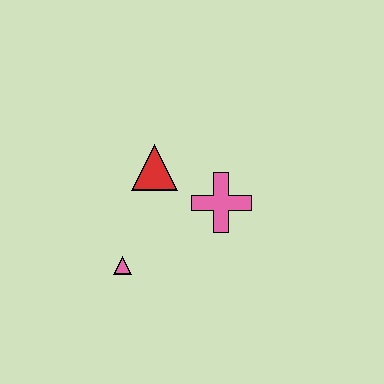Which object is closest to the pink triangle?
The red triangle is closest to the pink triangle.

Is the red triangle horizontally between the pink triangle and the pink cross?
Yes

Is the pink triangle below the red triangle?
Yes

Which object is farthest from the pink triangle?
The pink cross is farthest from the pink triangle.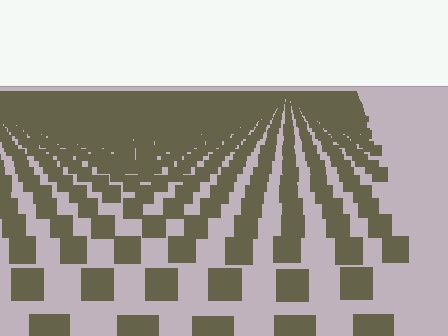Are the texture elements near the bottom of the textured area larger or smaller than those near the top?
Larger. Near the bottom, elements are closer to the viewer and appear at a bigger on-screen size.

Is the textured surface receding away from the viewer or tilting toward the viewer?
The surface is receding away from the viewer. Texture elements get smaller and denser toward the top.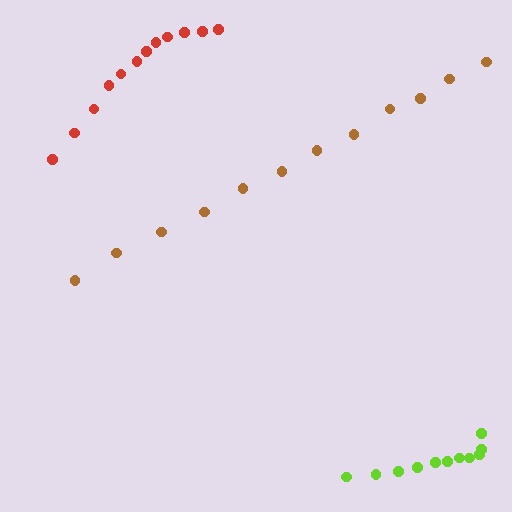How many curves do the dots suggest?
There are 3 distinct paths.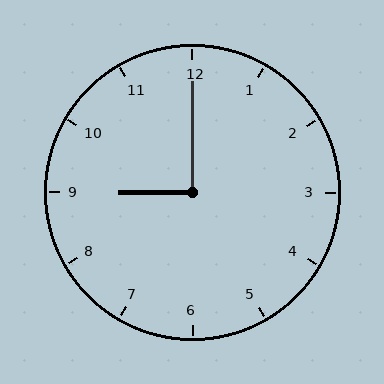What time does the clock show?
9:00.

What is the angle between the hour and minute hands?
Approximately 90 degrees.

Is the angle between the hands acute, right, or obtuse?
It is right.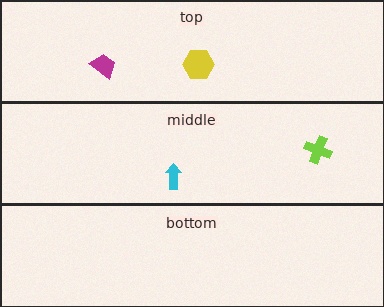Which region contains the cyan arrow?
The middle region.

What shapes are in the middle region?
The lime cross, the cyan arrow.